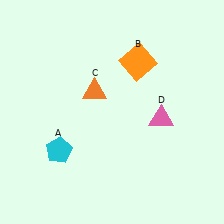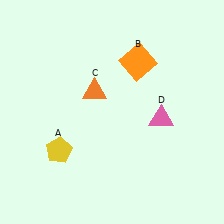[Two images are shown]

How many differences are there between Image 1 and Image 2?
There is 1 difference between the two images.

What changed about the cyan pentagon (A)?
In Image 1, A is cyan. In Image 2, it changed to yellow.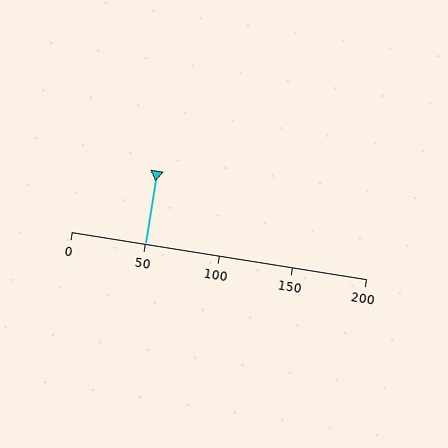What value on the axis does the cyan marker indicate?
The marker indicates approximately 50.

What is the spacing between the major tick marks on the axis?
The major ticks are spaced 50 apart.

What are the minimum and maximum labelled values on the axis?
The axis runs from 0 to 200.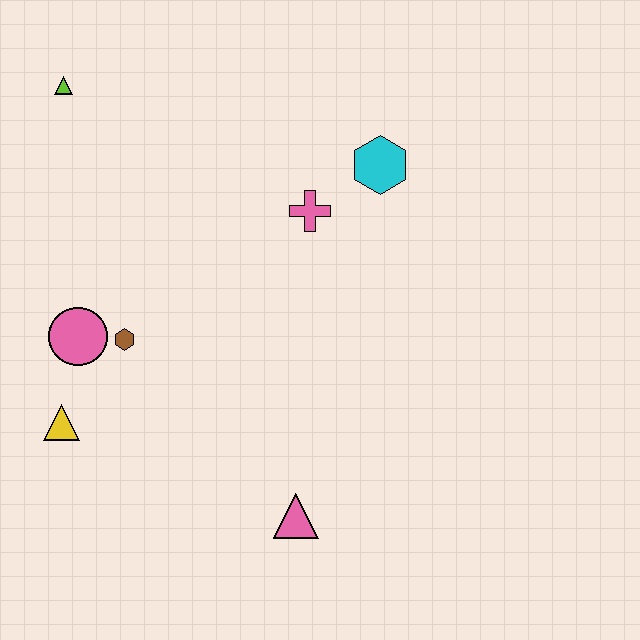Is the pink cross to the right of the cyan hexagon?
No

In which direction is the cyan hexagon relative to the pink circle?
The cyan hexagon is to the right of the pink circle.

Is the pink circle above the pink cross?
No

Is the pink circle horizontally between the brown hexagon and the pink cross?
No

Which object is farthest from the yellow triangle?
The cyan hexagon is farthest from the yellow triangle.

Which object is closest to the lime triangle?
The pink circle is closest to the lime triangle.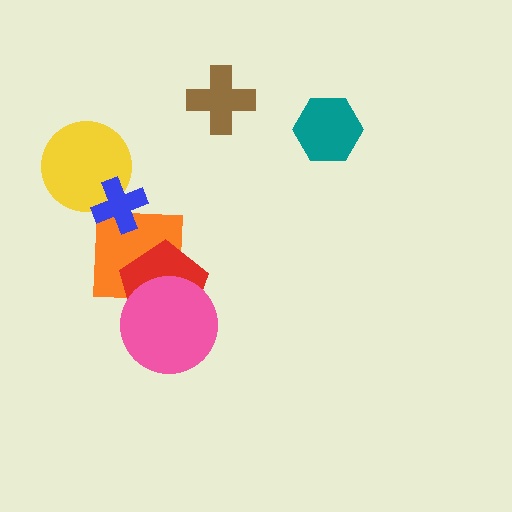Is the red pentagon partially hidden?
Yes, it is partially covered by another shape.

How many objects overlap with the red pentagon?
2 objects overlap with the red pentagon.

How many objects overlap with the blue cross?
2 objects overlap with the blue cross.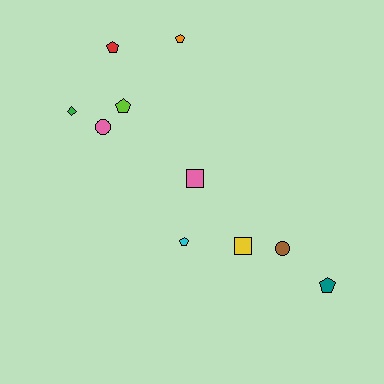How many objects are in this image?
There are 10 objects.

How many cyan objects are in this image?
There is 1 cyan object.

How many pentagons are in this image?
There are 5 pentagons.